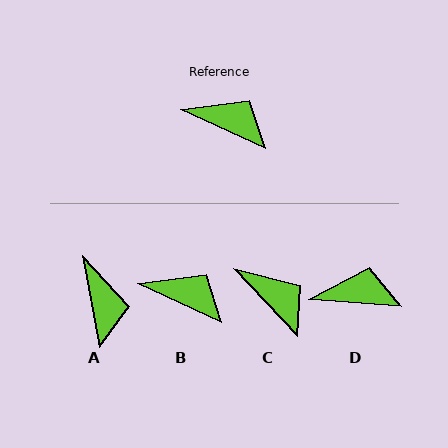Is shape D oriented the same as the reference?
No, it is off by about 21 degrees.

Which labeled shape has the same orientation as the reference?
B.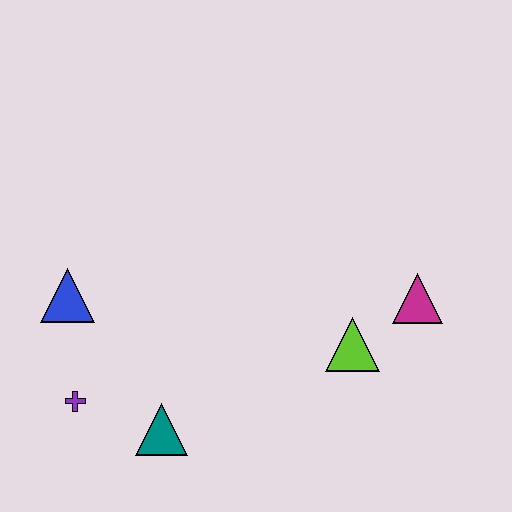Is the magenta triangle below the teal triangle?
No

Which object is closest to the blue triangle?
The purple cross is closest to the blue triangle.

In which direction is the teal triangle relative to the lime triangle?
The teal triangle is to the left of the lime triangle.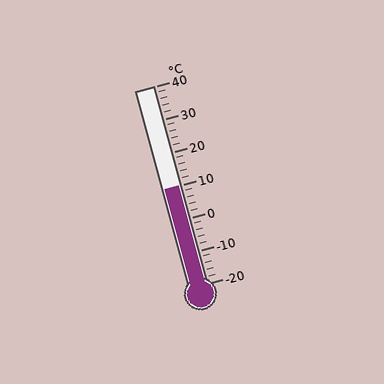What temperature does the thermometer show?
The thermometer shows approximately 10°C.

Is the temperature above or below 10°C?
The temperature is at 10°C.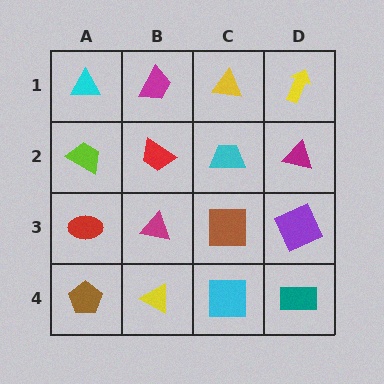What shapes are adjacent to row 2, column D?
A yellow arrow (row 1, column D), a purple square (row 3, column D), a cyan trapezoid (row 2, column C).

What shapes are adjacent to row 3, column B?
A red trapezoid (row 2, column B), a yellow triangle (row 4, column B), a red ellipse (row 3, column A), a brown square (row 3, column C).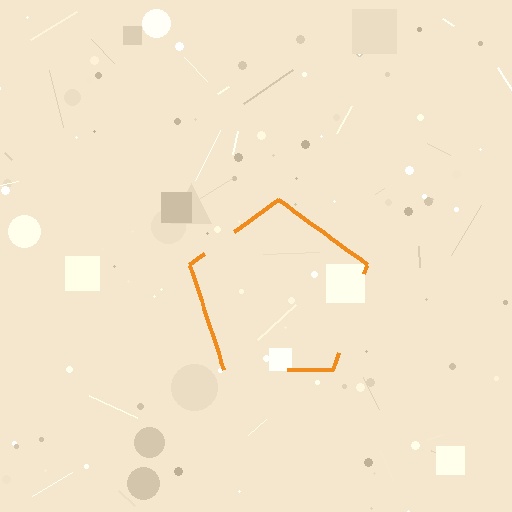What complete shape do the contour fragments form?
The contour fragments form a pentagon.